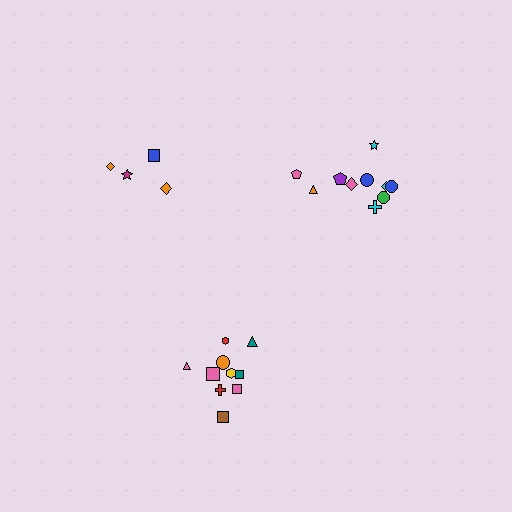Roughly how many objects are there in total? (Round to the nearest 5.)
Roughly 25 objects in total.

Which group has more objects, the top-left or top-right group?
The top-right group.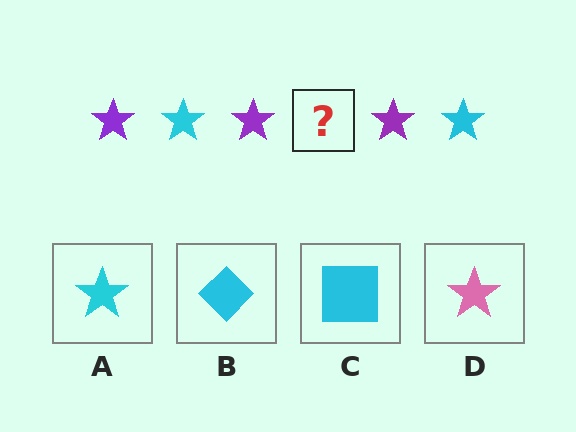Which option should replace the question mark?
Option A.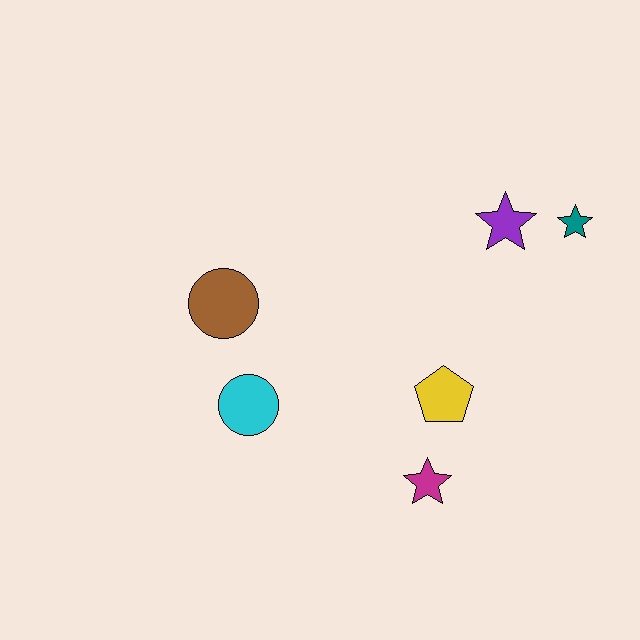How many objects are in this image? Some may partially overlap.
There are 6 objects.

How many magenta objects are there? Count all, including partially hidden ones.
There is 1 magenta object.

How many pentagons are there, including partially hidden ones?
There is 1 pentagon.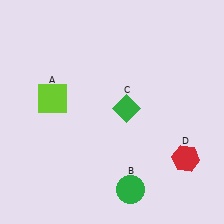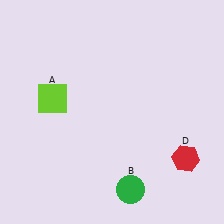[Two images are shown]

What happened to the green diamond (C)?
The green diamond (C) was removed in Image 2. It was in the top-right area of Image 1.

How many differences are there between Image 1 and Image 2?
There is 1 difference between the two images.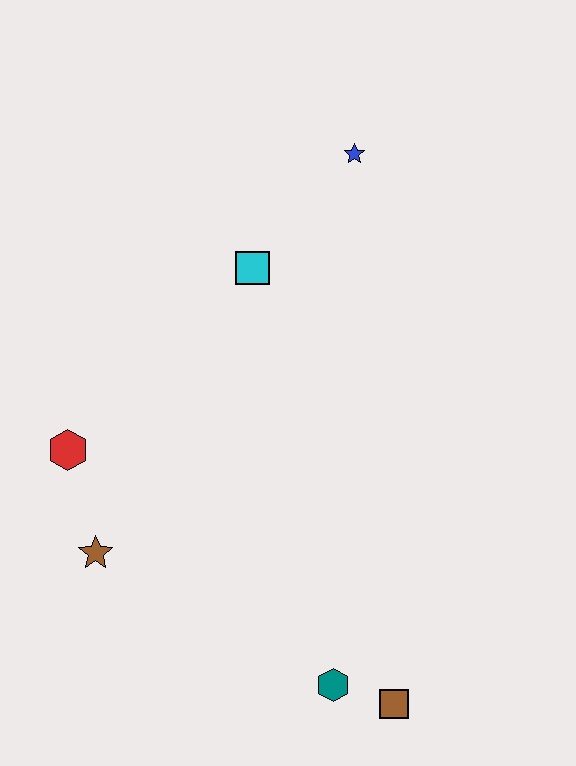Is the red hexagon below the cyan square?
Yes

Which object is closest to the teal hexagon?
The brown square is closest to the teal hexagon.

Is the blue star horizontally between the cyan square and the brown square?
Yes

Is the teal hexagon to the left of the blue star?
Yes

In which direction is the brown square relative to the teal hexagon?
The brown square is to the right of the teal hexagon.